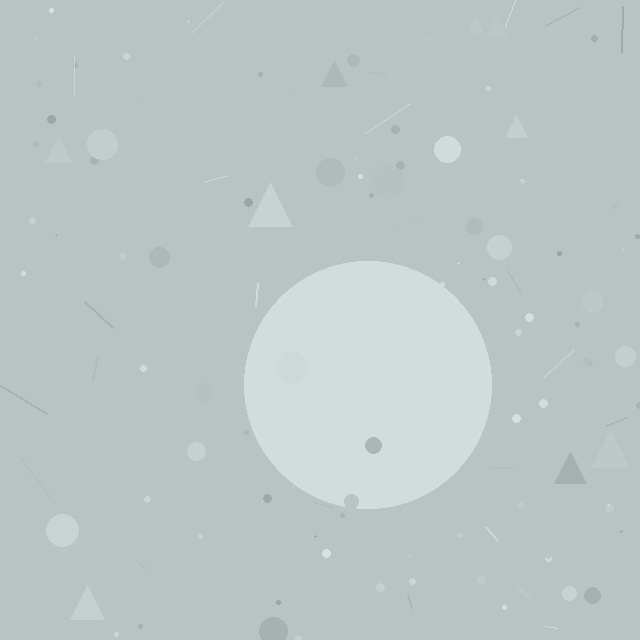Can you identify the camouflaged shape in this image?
The camouflaged shape is a circle.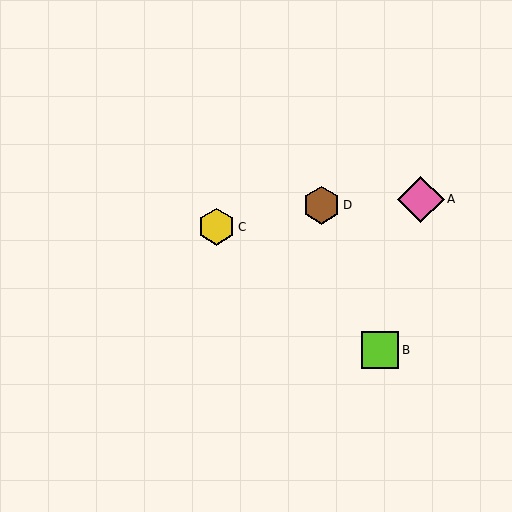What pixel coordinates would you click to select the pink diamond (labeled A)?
Click at (421, 199) to select the pink diamond A.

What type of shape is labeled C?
Shape C is a yellow hexagon.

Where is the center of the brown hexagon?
The center of the brown hexagon is at (322, 205).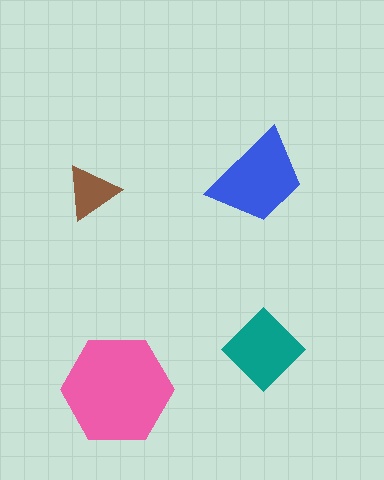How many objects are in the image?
There are 4 objects in the image.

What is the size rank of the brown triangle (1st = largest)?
4th.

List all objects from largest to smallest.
The pink hexagon, the blue trapezoid, the teal diamond, the brown triangle.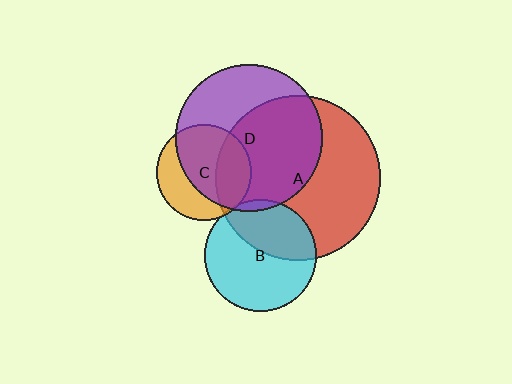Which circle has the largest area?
Circle A (red).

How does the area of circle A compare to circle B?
Approximately 2.2 times.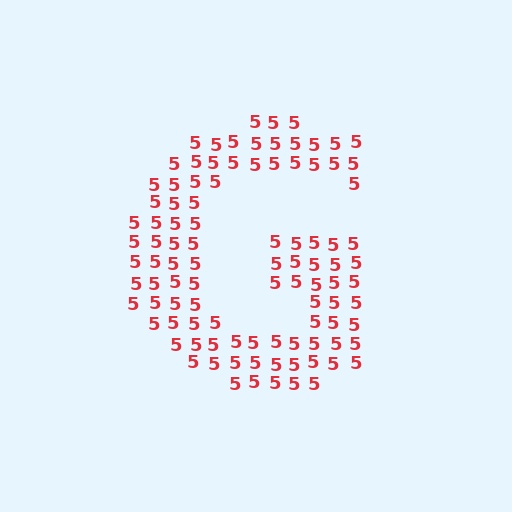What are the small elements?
The small elements are digit 5's.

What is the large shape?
The large shape is the letter G.